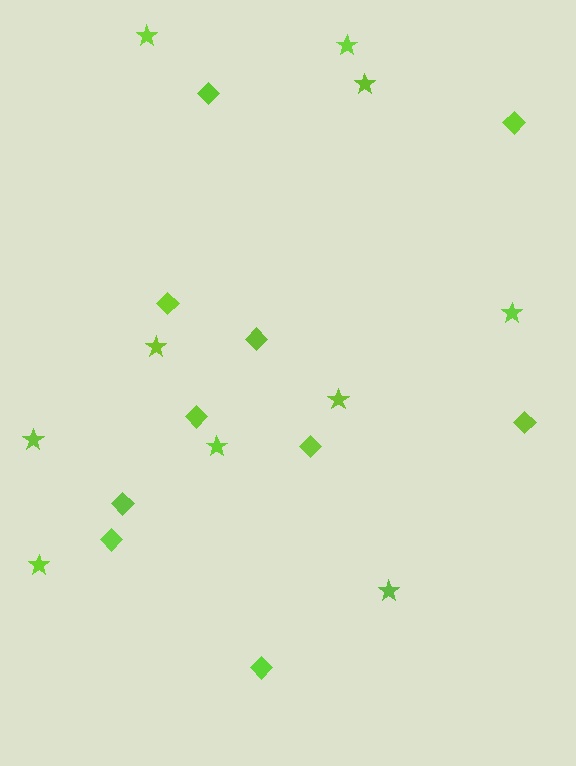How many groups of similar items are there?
There are 2 groups: one group of diamonds (10) and one group of stars (10).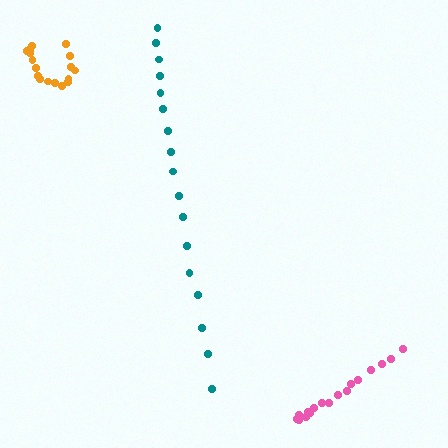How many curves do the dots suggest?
There are 3 distinct paths.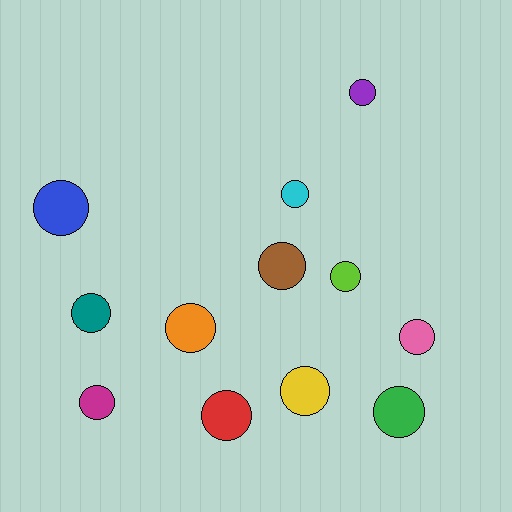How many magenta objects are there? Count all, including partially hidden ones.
There is 1 magenta object.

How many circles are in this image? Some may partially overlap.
There are 12 circles.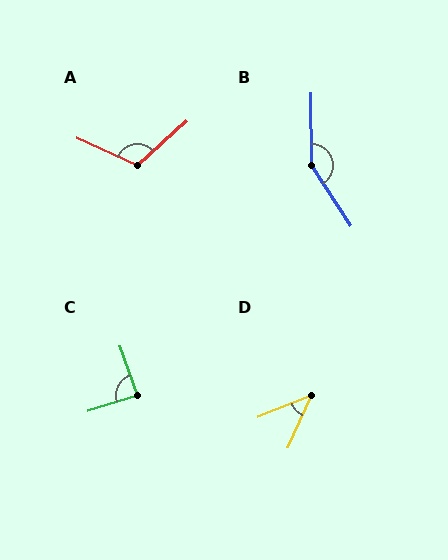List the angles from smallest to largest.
D (44°), C (87°), A (113°), B (147°).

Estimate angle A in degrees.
Approximately 113 degrees.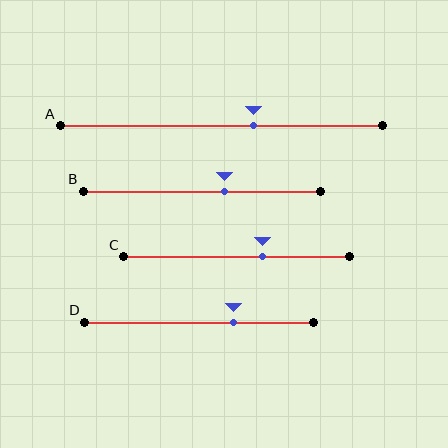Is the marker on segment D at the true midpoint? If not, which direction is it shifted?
No, the marker on segment D is shifted to the right by about 15% of the segment length.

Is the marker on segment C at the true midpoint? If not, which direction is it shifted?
No, the marker on segment C is shifted to the right by about 11% of the segment length.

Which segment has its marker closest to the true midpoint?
Segment B has its marker closest to the true midpoint.